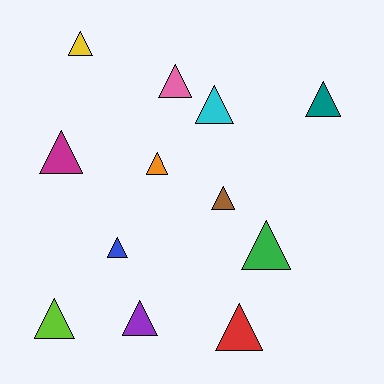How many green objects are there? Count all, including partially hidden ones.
There is 1 green object.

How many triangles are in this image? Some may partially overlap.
There are 12 triangles.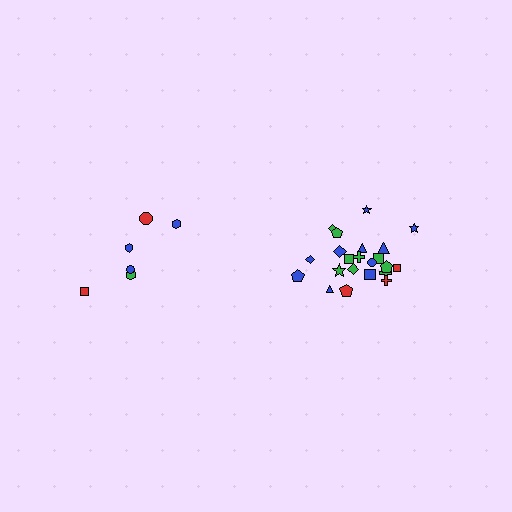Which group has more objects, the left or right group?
The right group.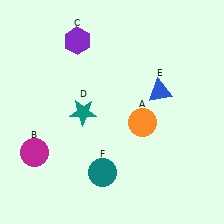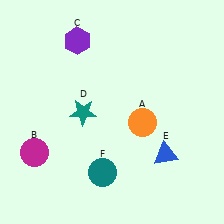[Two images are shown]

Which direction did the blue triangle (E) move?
The blue triangle (E) moved down.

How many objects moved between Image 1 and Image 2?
1 object moved between the two images.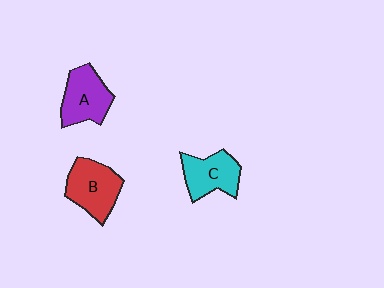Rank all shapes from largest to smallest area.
From largest to smallest: B (red), A (purple), C (cyan).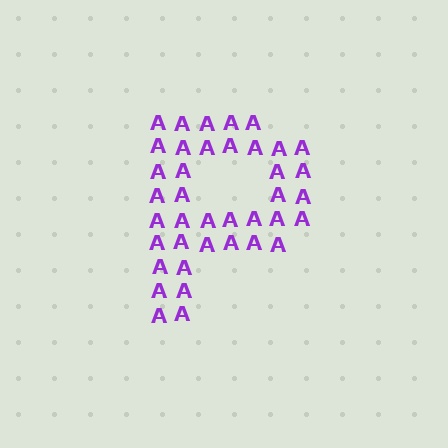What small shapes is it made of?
It is made of small letter A's.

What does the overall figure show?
The overall figure shows the letter P.